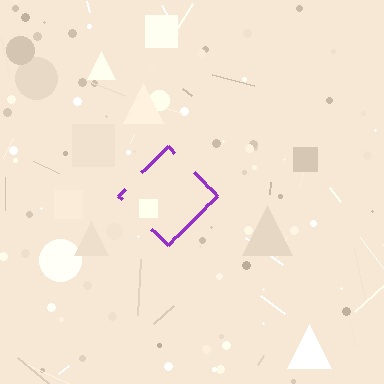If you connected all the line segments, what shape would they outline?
They would outline a diamond.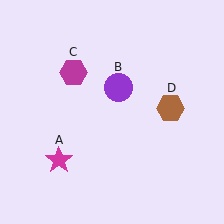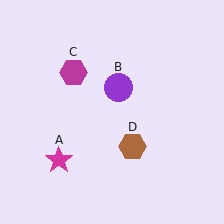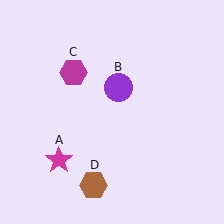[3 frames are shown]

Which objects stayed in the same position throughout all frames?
Magenta star (object A) and purple circle (object B) and magenta hexagon (object C) remained stationary.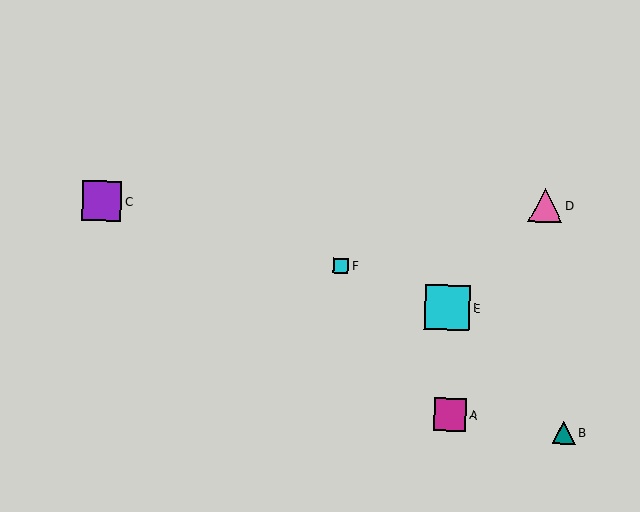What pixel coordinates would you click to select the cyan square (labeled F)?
Click at (341, 266) to select the cyan square F.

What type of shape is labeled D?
Shape D is a pink triangle.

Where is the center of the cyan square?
The center of the cyan square is at (447, 308).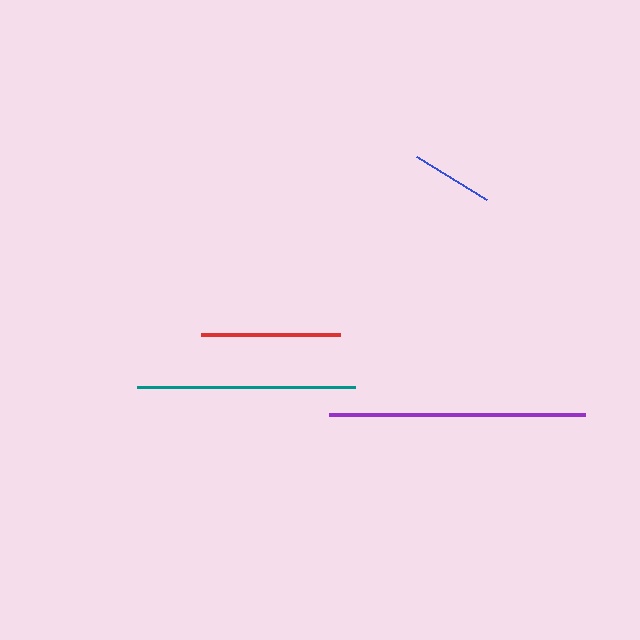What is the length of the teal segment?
The teal segment is approximately 217 pixels long.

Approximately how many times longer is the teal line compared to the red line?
The teal line is approximately 1.6 times the length of the red line.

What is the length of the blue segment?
The blue segment is approximately 82 pixels long.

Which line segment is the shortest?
The blue line is the shortest at approximately 82 pixels.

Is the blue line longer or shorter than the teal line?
The teal line is longer than the blue line.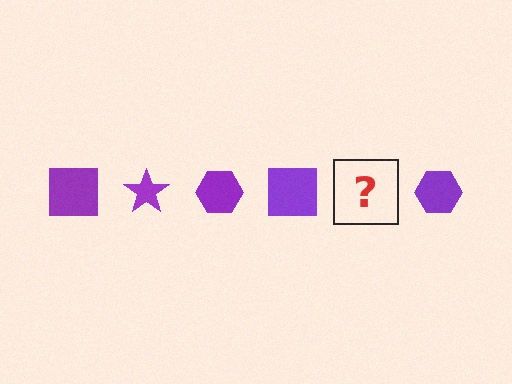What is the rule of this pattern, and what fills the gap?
The rule is that the pattern cycles through square, star, hexagon shapes in purple. The gap should be filled with a purple star.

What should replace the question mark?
The question mark should be replaced with a purple star.